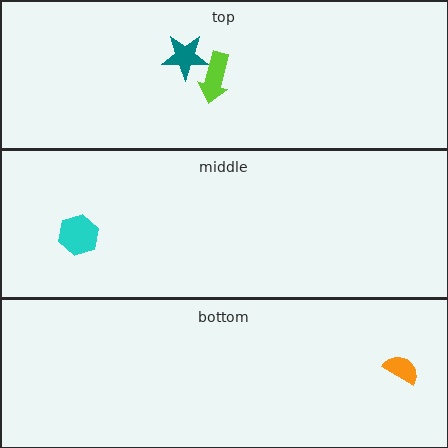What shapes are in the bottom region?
The orange semicircle.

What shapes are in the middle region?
The cyan hexagon.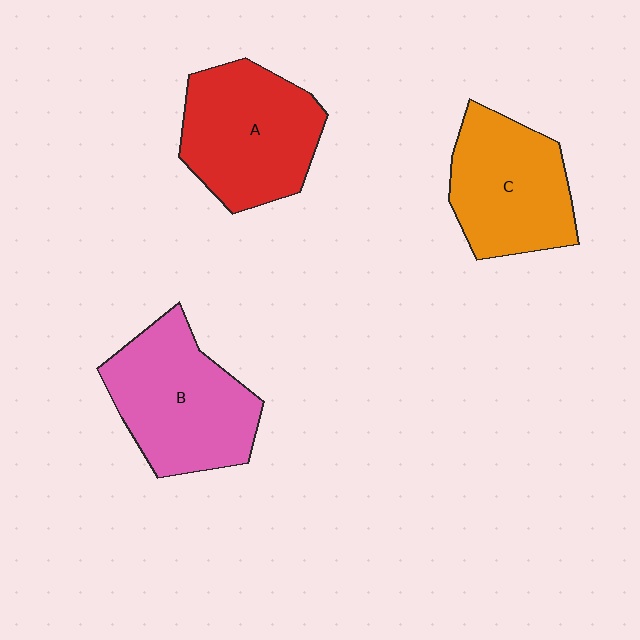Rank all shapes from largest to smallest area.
From largest to smallest: B (pink), A (red), C (orange).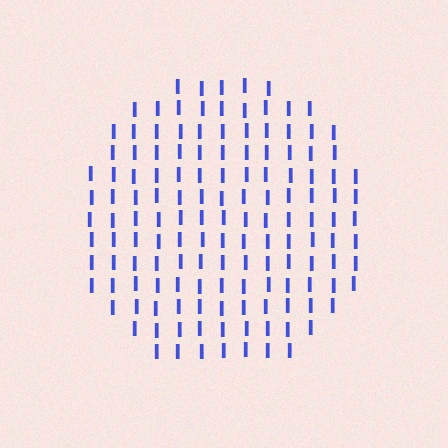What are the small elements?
The small elements are letter I's.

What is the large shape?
The large shape is a circle.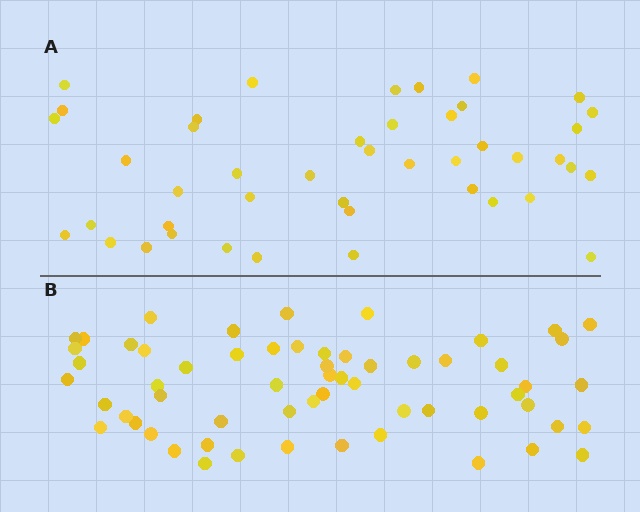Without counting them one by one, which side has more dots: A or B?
Region B (the bottom region) has more dots.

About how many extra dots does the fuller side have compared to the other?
Region B has approximately 15 more dots than region A.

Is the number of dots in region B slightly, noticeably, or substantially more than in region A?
Region B has noticeably more, but not dramatically so. The ratio is roughly 1.4 to 1.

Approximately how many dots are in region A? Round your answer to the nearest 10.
About 40 dots. (The exact count is 44, which rounds to 40.)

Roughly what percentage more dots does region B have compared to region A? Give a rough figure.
About 35% more.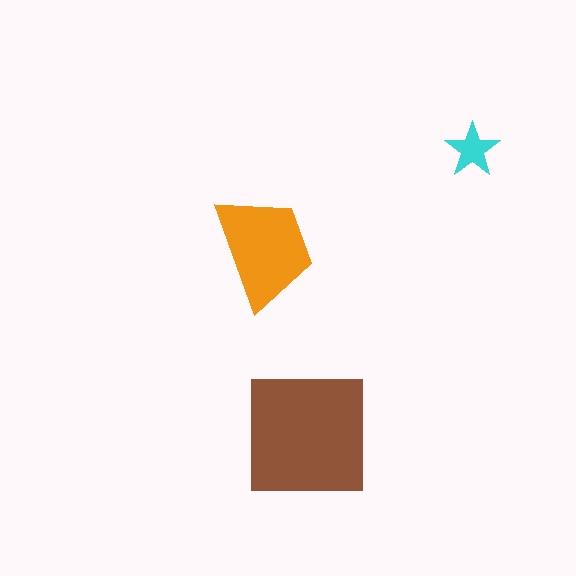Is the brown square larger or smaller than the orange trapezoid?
Larger.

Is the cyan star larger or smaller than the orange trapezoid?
Smaller.